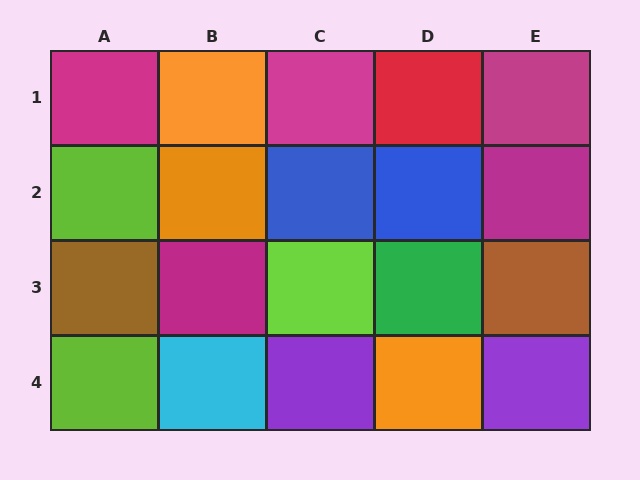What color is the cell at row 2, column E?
Magenta.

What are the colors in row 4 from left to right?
Lime, cyan, purple, orange, purple.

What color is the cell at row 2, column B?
Orange.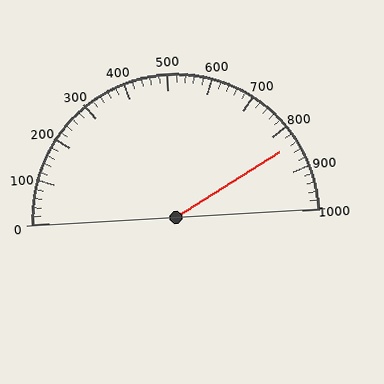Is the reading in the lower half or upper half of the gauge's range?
The reading is in the upper half of the range (0 to 1000).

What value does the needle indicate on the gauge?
The needle indicates approximately 840.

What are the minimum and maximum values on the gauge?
The gauge ranges from 0 to 1000.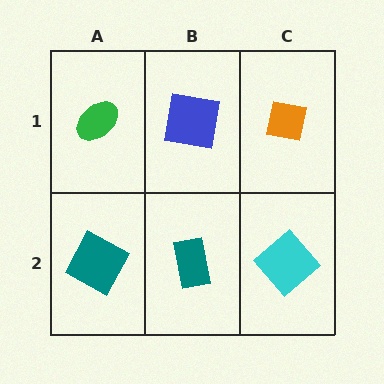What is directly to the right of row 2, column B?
A cyan diamond.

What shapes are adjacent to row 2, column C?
An orange square (row 1, column C), a teal rectangle (row 2, column B).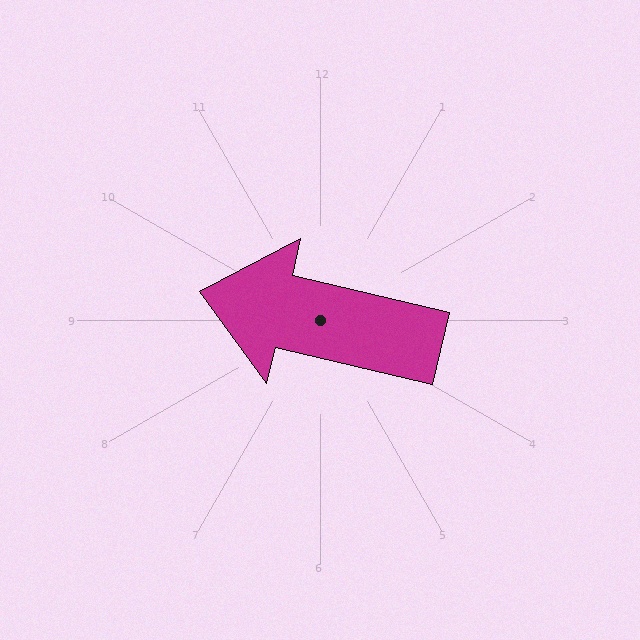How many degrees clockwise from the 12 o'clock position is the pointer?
Approximately 283 degrees.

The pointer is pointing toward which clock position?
Roughly 9 o'clock.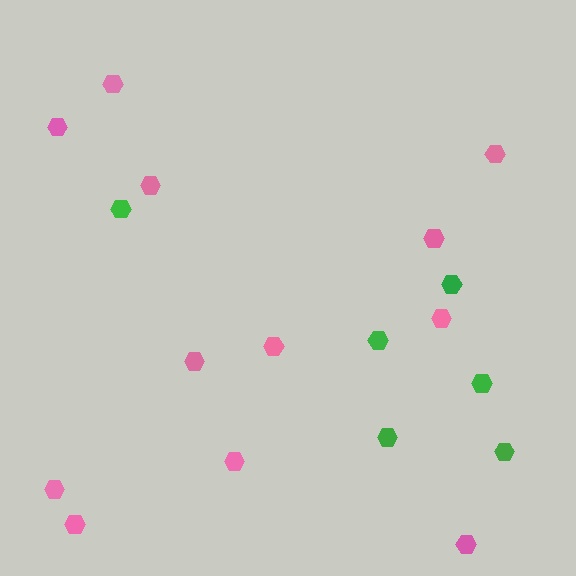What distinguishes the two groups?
There are 2 groups: one group of pink hexagons (12) and one group of green hexagons (6).